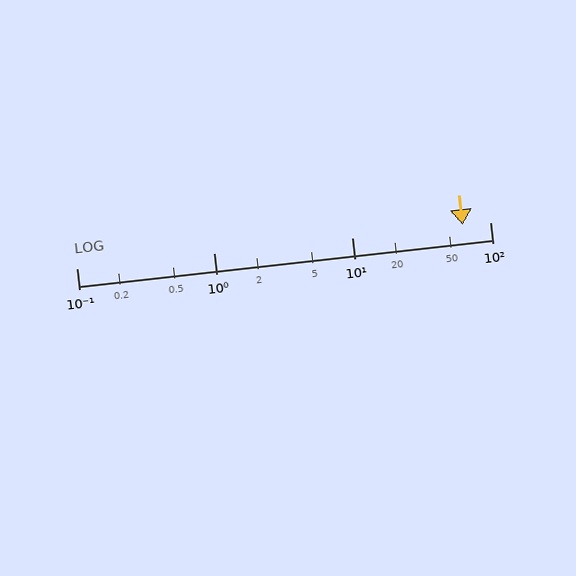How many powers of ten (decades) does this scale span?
The scale spans 3 decades, from 0.1 to 100.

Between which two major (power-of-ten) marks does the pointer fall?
The pointer is between 10 and 100.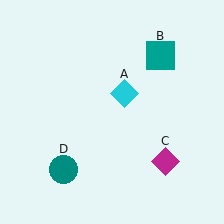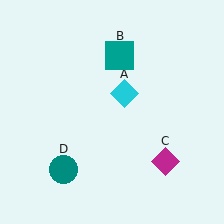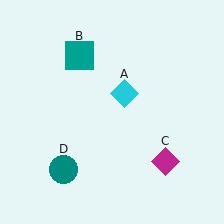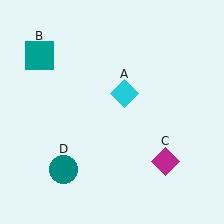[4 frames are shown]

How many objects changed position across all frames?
1 object changed position: teal square (object B).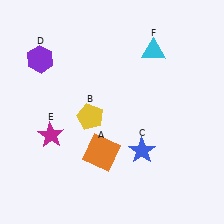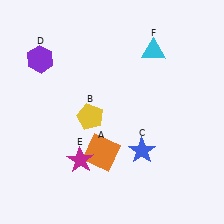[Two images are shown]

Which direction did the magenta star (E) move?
The magenta star (E) moved right.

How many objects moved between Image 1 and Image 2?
1 object moved between the two images.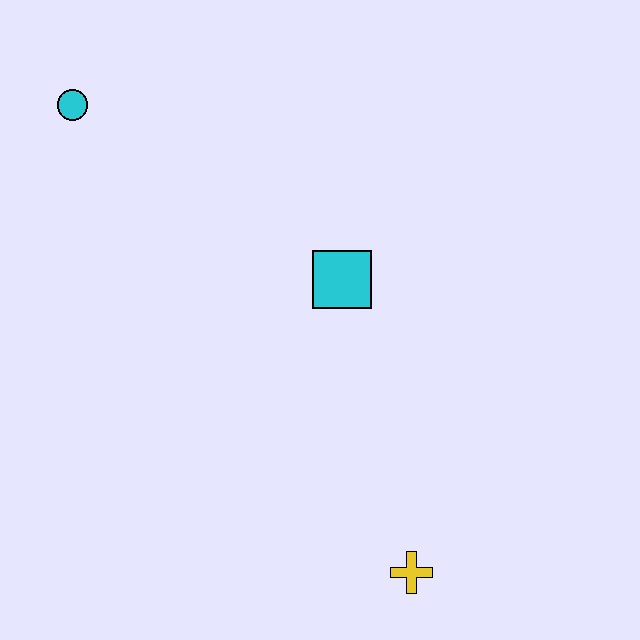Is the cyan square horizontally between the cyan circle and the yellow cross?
Yes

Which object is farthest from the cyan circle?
The yellow cross is farthest from the cyan circle.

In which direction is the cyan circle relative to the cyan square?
The cyan circle is to the left of the cyan square.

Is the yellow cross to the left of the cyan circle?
No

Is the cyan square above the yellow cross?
Yes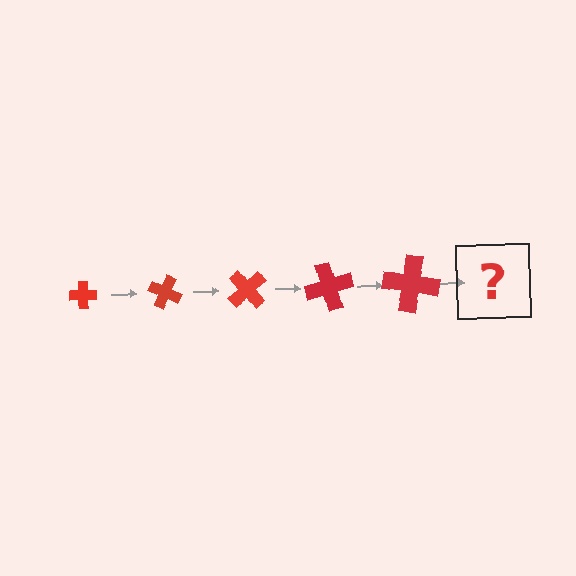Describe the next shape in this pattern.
It should be a cross, larger than the previous one and rotated 125 degrees from the start.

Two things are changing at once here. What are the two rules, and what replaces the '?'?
The two rules are that the cross grows larger each step and it rotates 25 degrees each step. The '?' should be a cross, larger than the previous one and rotated 125 degrees from the start.